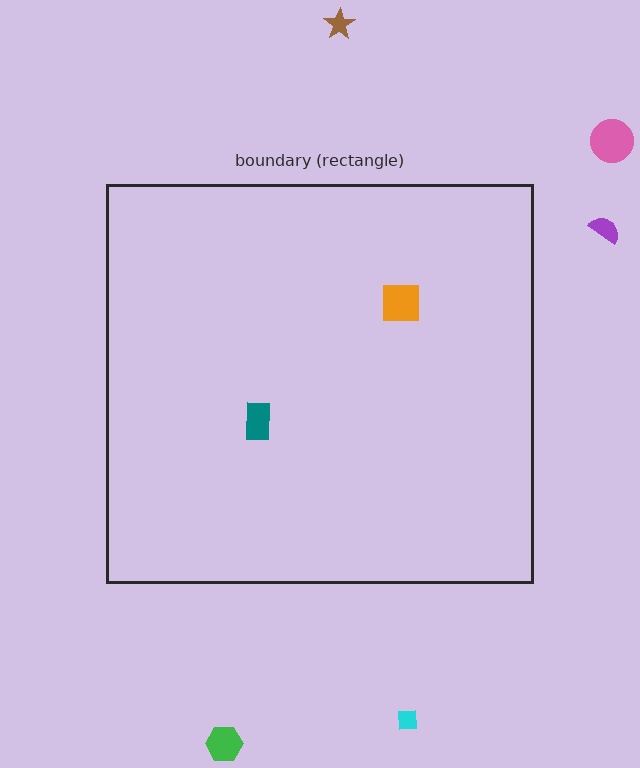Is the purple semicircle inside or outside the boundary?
Outside.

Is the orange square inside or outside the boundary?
Inside.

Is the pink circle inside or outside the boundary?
Outside.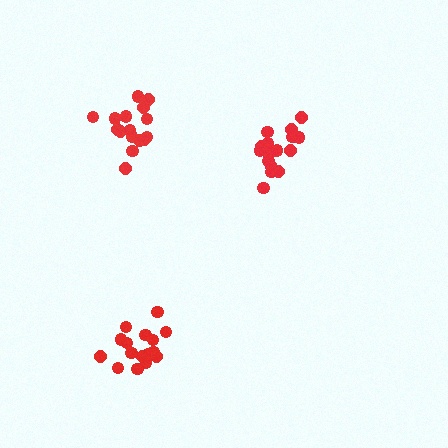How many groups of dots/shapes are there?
There are 3 groups.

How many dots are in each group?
Group 1: 16 dots, Group 2: 18 dots, Group 3: 16 dots (50 total).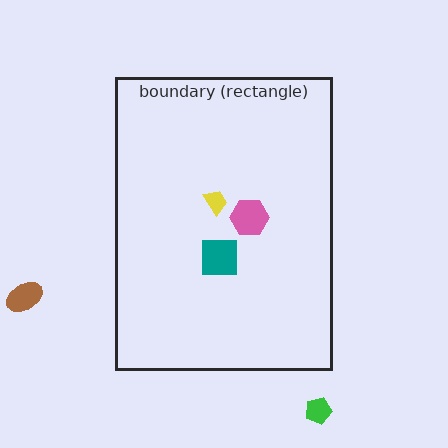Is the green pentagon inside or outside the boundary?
Outside.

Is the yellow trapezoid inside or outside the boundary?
Inside.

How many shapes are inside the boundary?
3 inside, 2 outside.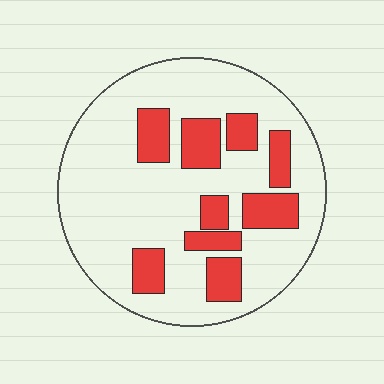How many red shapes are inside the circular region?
9.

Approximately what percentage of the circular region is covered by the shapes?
Approximately 25%.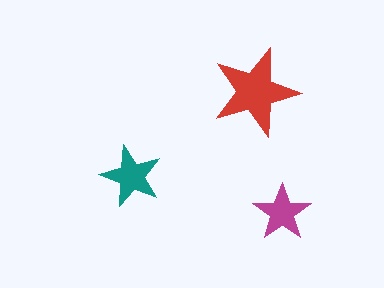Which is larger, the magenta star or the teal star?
The teal one.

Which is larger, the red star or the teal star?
The red one.